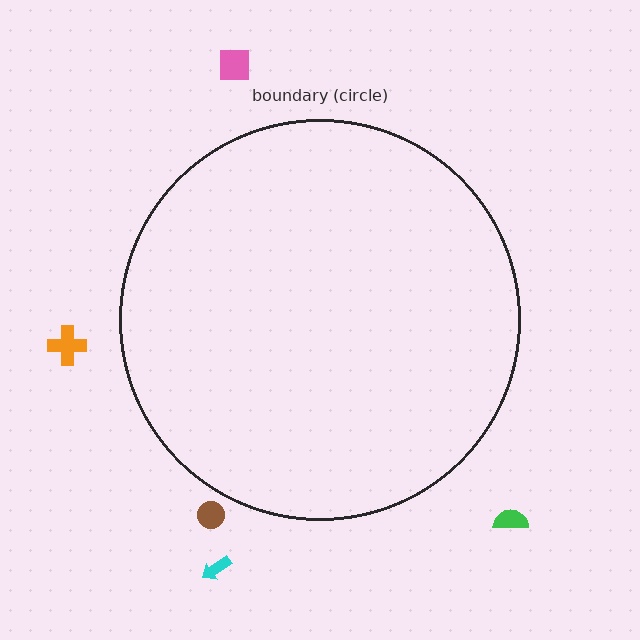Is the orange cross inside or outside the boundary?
Outside.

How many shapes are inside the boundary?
0 inside, 5 outside.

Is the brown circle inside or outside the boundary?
Outside.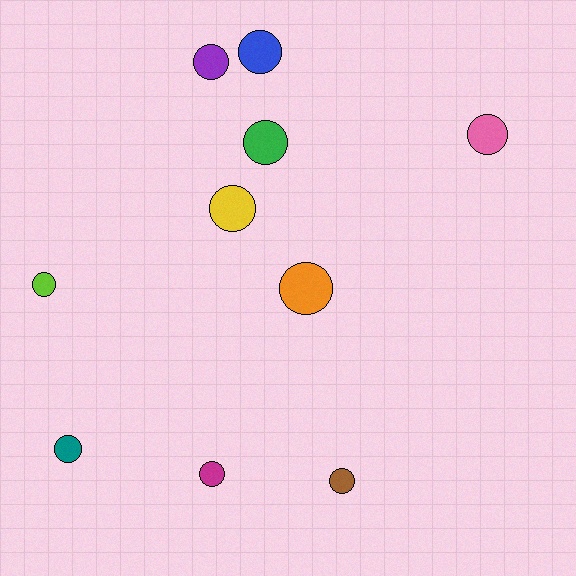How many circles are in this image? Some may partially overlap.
There are 10 circles.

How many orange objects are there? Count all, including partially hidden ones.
There is 1 orange object.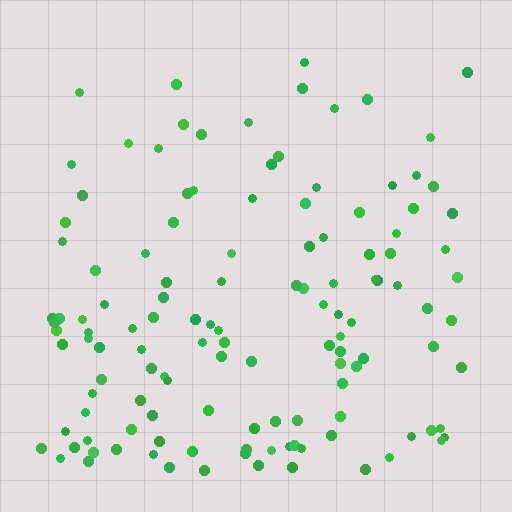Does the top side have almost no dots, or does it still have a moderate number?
Still a moderate number, just noticeably fewer than the bottom.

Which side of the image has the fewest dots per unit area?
The top.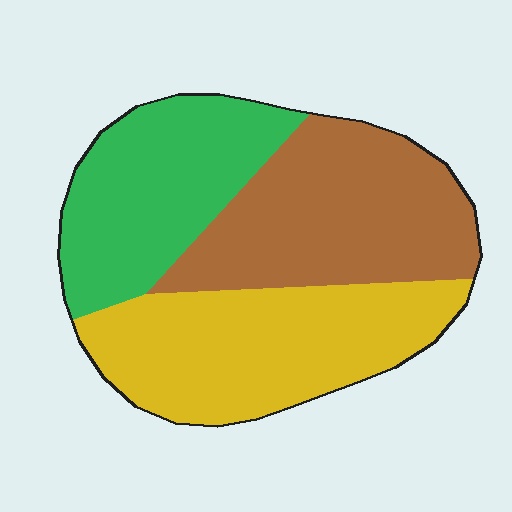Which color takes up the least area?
Green, at roughly 30%.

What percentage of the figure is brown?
Brown takes up about one third (1/3) of the figure.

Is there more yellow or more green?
Yellow.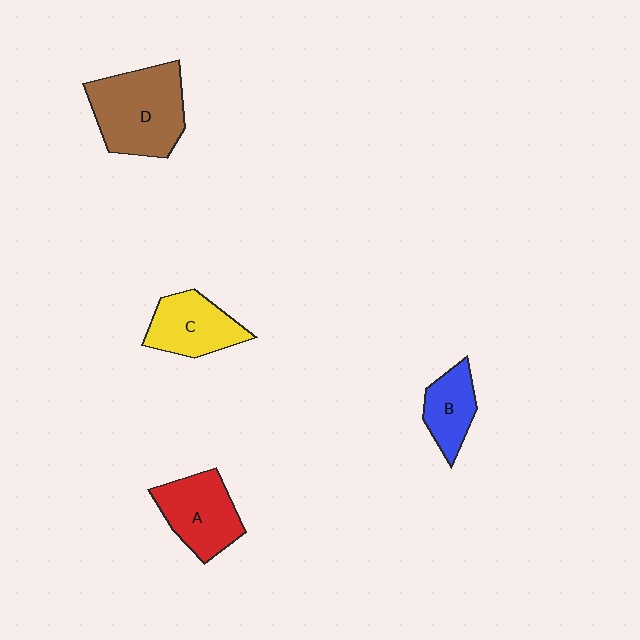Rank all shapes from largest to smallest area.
From largest to smallest: D (brown), A (red), C (yellow), B (blue).